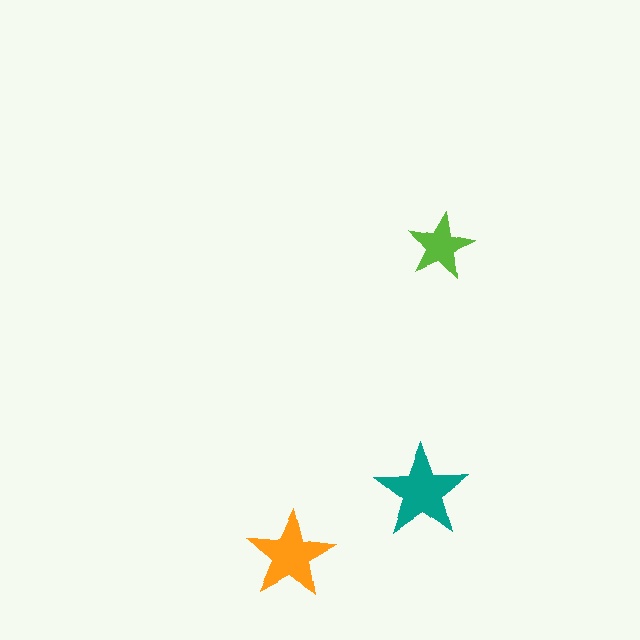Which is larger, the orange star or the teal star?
The teal one.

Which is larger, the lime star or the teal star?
The teal one.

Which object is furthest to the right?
The lime star is rightmost.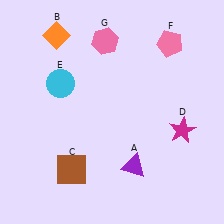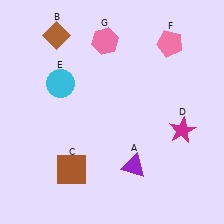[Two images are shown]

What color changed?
The diamond (B) changed from orange in Image 1 to brown in Image 2.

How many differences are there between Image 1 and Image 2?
There is 1 difference between the two images.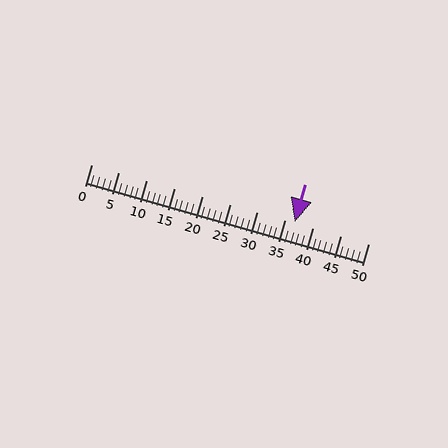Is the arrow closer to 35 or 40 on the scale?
The arrow is closer to 35.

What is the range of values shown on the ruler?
The ruler shows values from 0 to 50.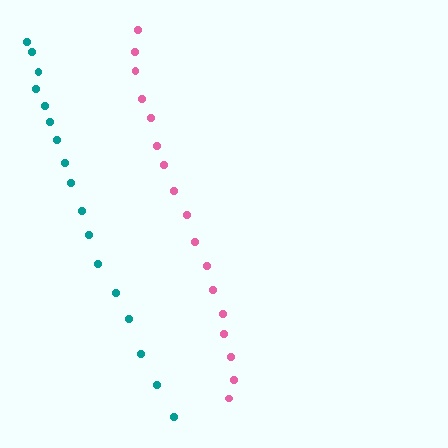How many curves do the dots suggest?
There are 2 distinct paths.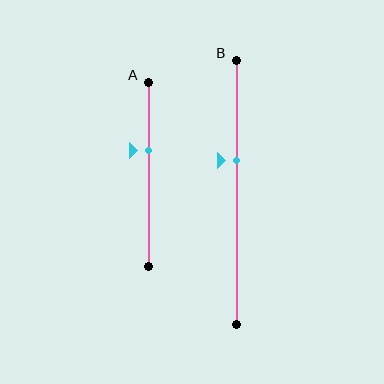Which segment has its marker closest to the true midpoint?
Segment B has its marker closest to the true midpoint.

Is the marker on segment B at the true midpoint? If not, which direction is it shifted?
No, the marker on segment B is shifted upward by about 12% of the segment length.